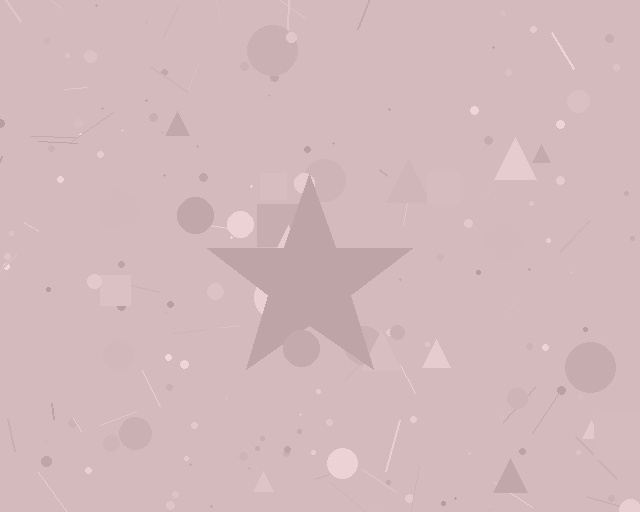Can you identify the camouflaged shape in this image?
The camouflaged shape is a star.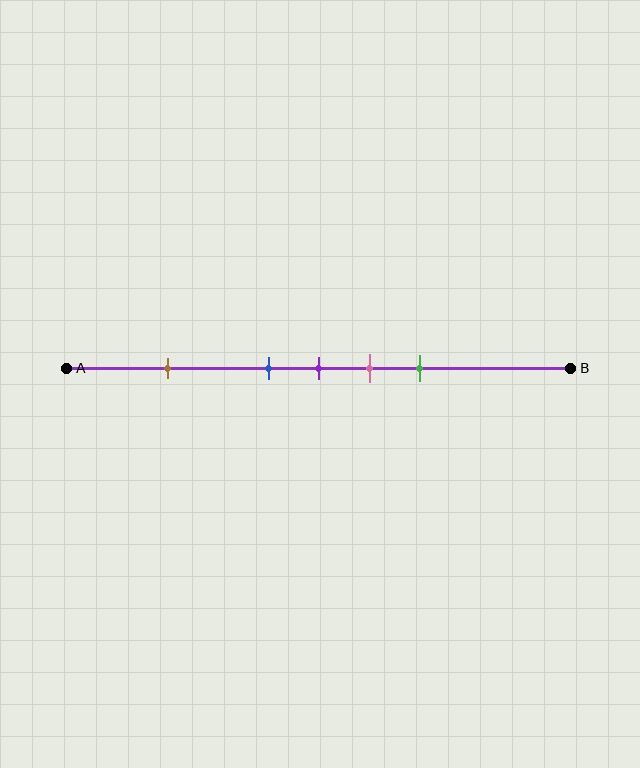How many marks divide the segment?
There are 5 marks dividing the segment.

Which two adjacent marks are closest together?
The blue and purple marks are the closest adjacent pair.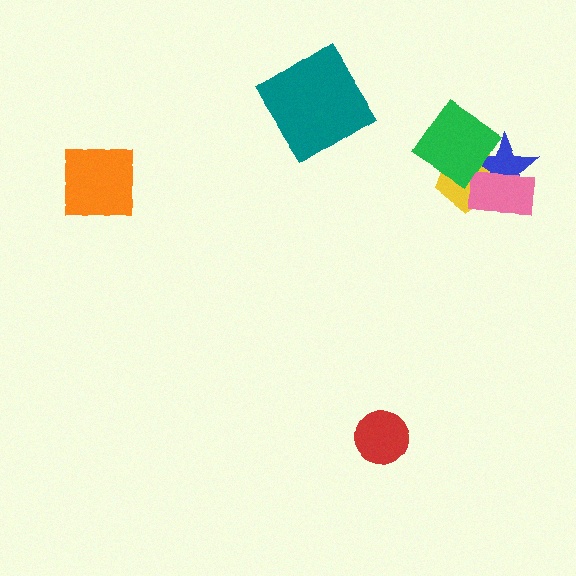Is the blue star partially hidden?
Yes, it is partially covered by another shape.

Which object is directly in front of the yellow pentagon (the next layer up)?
The blue star is directly in front of the yellow pentagon.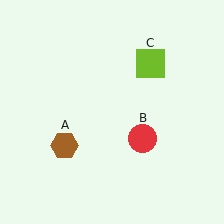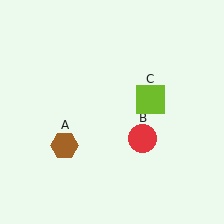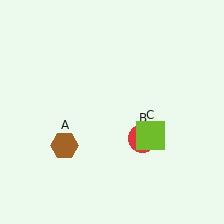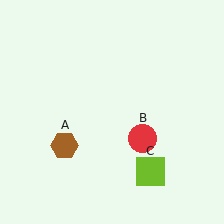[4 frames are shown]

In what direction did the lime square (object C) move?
The lime square (object C) moved down.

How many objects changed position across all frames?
1 object changed position: lime square (object C).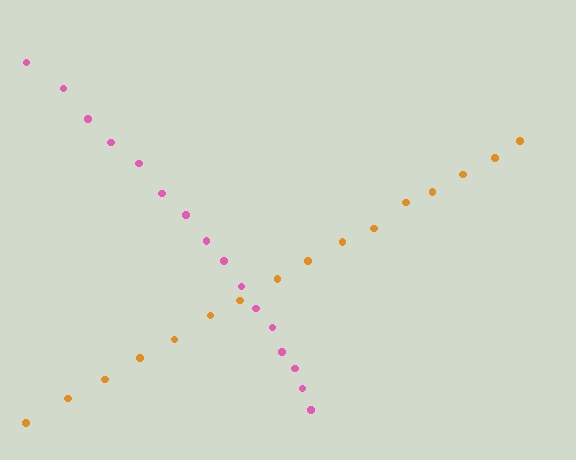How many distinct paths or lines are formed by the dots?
There are 2 distinct paths.